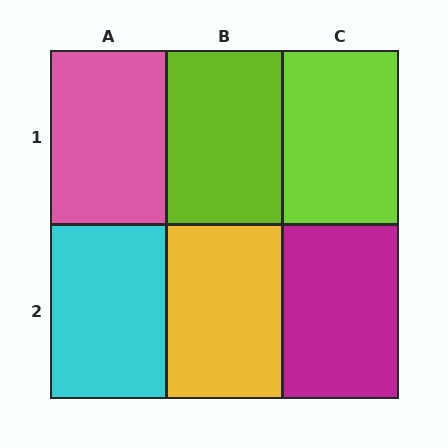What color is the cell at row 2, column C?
Magenta.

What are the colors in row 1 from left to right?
Pink, lime, lime.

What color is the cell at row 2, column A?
Cyan.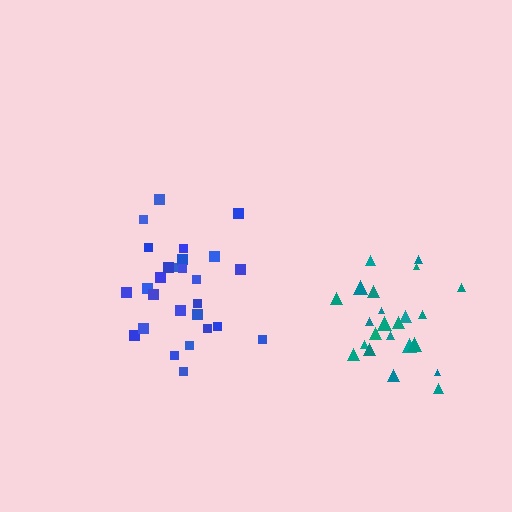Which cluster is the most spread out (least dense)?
Blue.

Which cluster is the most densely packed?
Teal.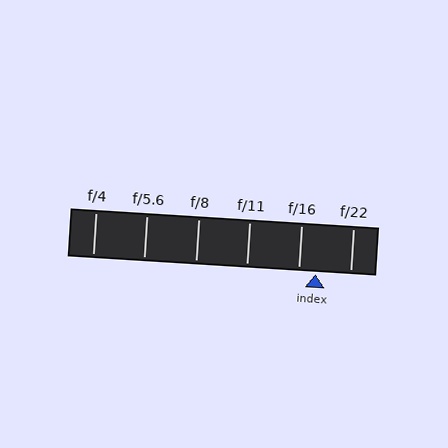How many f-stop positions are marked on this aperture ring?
There are 6 f-stop positions marked.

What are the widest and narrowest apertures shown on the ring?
The widest aperture shown is f/4 and the narrowest is f/22.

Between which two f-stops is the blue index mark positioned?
The index mark is between f/16 and f/22.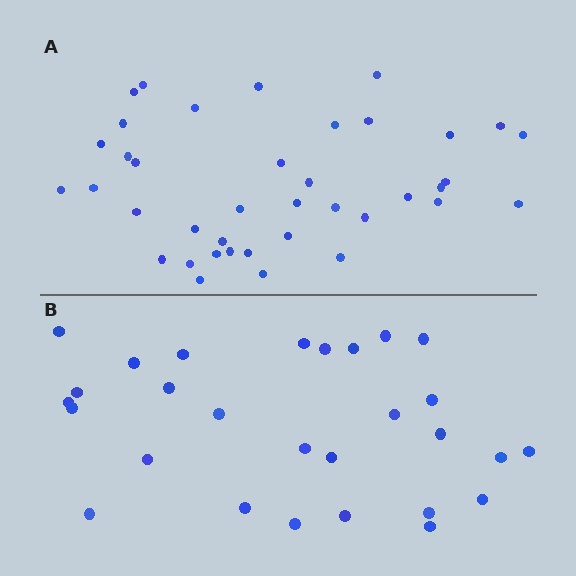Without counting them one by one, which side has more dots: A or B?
Region A (the top region) has more dots.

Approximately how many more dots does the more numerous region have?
Region A has roughly 12 or so more dots than region B.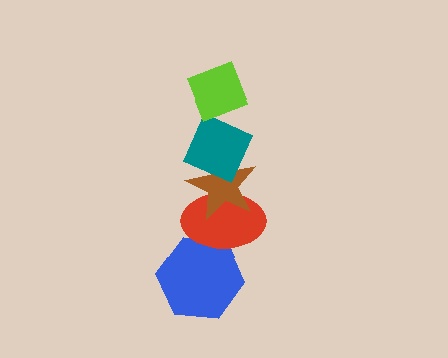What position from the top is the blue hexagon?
The blue hexagon is 5th from the top.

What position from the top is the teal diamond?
The teal diamond is 2nd from the top.